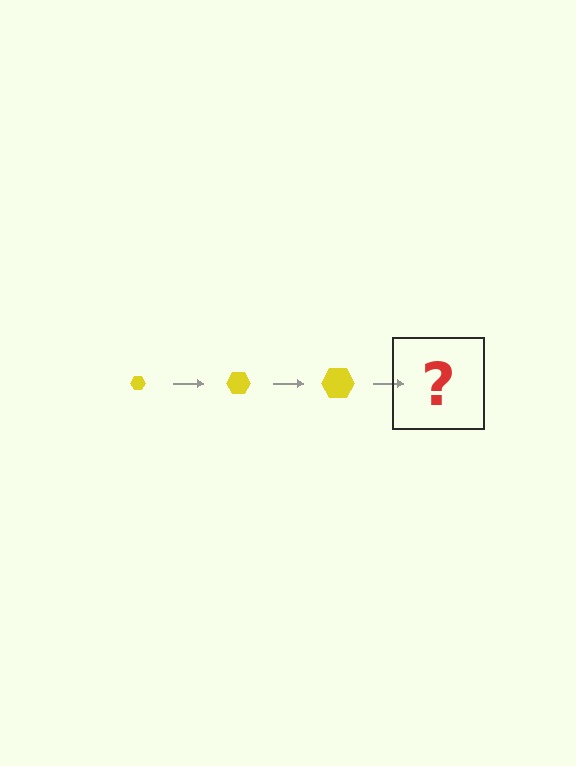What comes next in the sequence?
The next element should be a yellow hexagon, larger than the previous one.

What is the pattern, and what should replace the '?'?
The pattern is that the hexagon gets progressively larger each step. The '?' should be a yellow hexagon, larger than the previous one.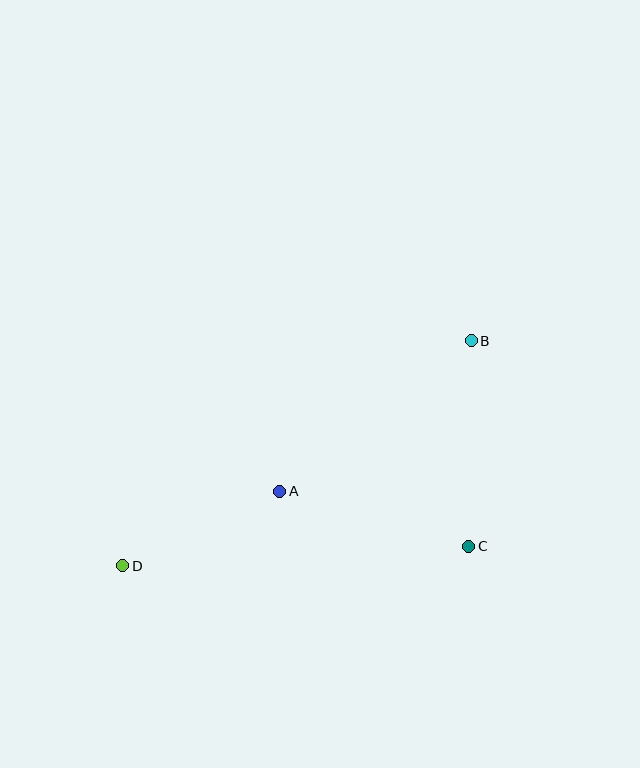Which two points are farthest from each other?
Points B and D are farthest from each other.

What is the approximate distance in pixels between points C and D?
The distance between C and D is approximately 346 pixels.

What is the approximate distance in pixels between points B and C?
The distance between B and C is approximately 205 pixels.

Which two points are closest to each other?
Points A and D are closest to each other.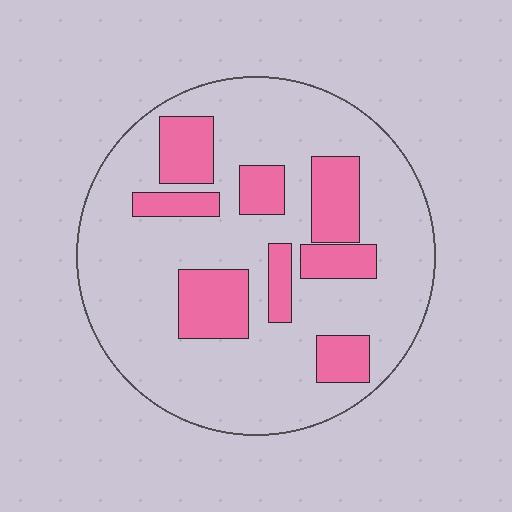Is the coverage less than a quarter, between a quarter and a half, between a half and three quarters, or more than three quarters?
Less than a quarter.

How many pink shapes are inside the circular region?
8.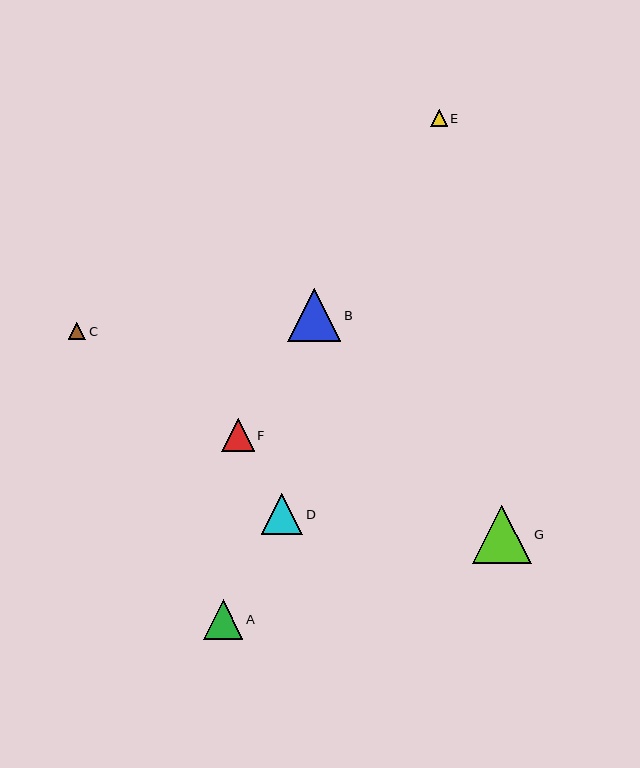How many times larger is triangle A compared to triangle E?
Triangle A is approximately 2.4 times the size of triangle E.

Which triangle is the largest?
Triangle G is the largest with a size of approximately 59 pixels.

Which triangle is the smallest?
Triangle E is the smallest with a size of approximately 17 pixels.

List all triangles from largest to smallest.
From largest to smallest: G, B, D, A, F, C, E.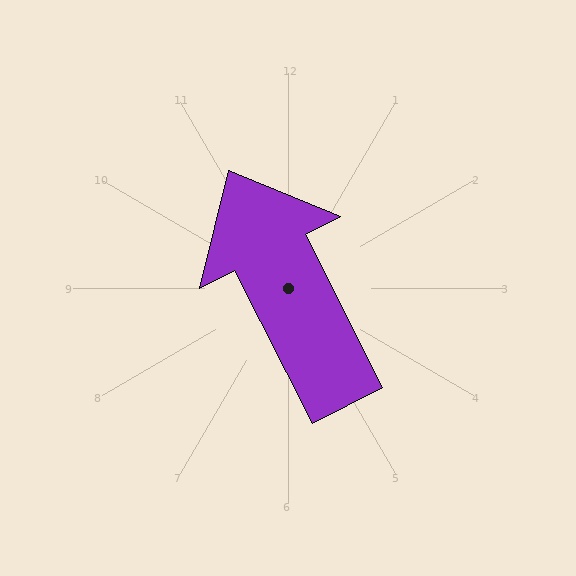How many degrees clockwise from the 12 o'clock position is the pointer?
Approximately 333 degrees.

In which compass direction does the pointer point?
Northwest.